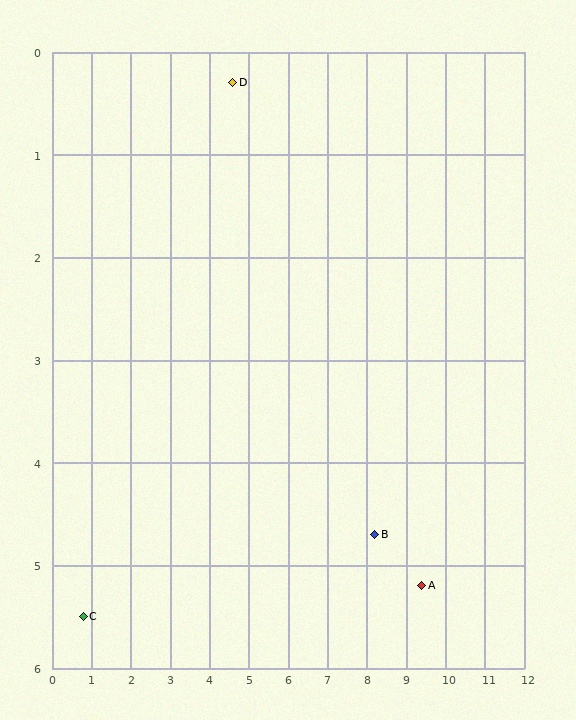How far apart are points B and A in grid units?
Points B and A are about 1.3 grid units apart.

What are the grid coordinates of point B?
Point B is at approximately (8.2, 4.7).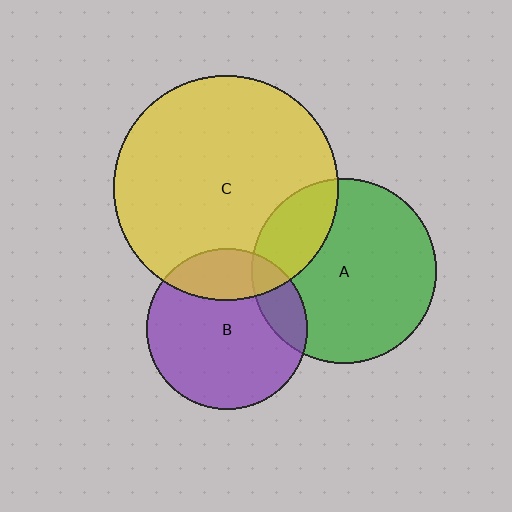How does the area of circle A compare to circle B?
Approximately 1.3 times.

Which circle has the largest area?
Circle C (yellow).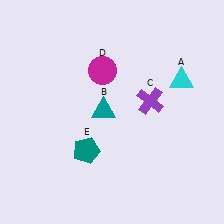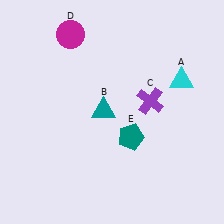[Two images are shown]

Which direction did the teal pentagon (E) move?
The teal pentagon (E) moved right.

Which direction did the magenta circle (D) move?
The magenta circle (D) moved up.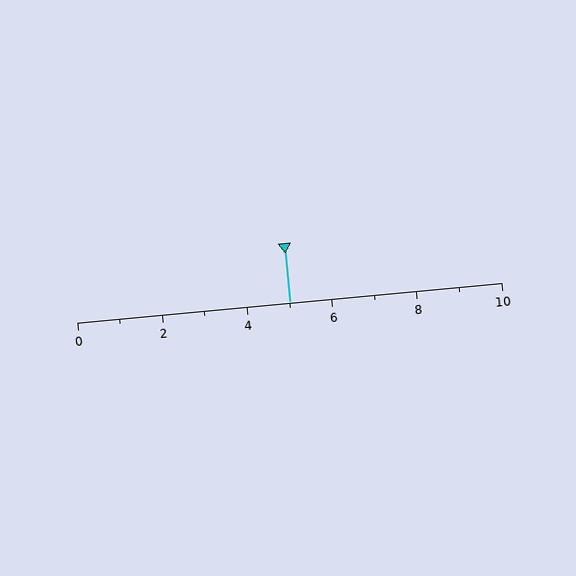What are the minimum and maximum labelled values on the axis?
The axis runs from 0 to 10.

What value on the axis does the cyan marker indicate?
The marker indicates approximately 5.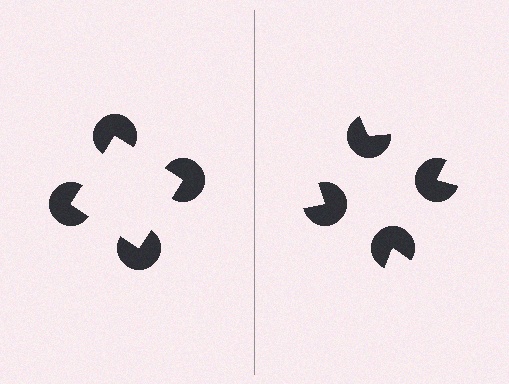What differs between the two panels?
The pac-man discs are positioned identically on both sides; only the wedge orientations differ. On the left they align to a square; on the right they are misaligned.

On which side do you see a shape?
An illusory square appears on the left side. On the right side the wedge cuts are rotated, so no coherent shape forms.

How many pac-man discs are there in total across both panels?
8 — 4 on each side.